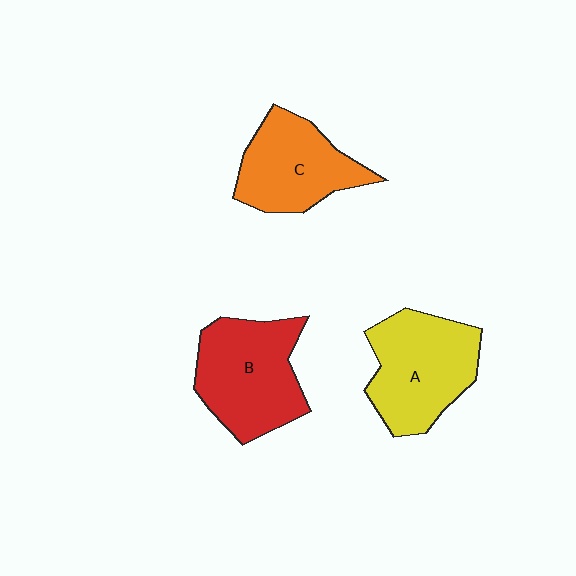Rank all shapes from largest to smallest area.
From largest to smallest: B (red), A (yellow), C (orange).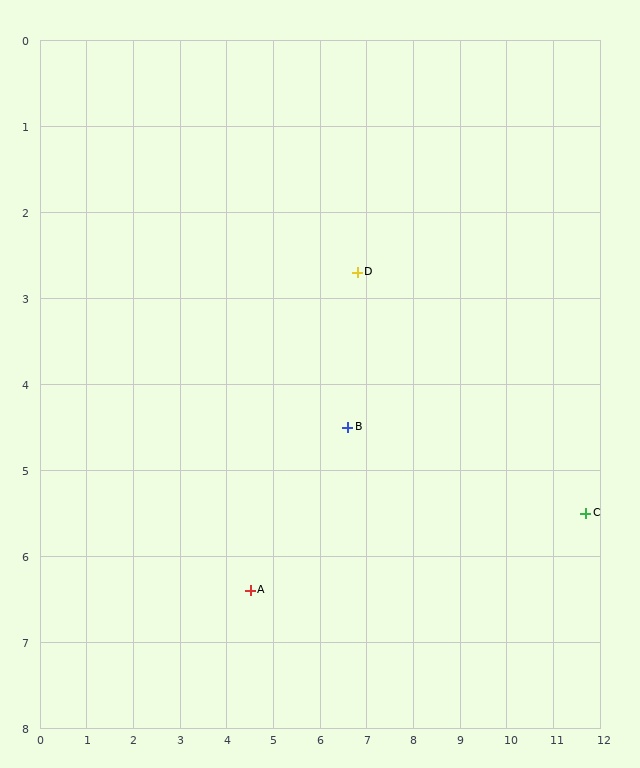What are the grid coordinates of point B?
Point B is at approximately (6.6, 4.5).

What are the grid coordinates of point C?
Point C is at approximately (11.7, 5.5).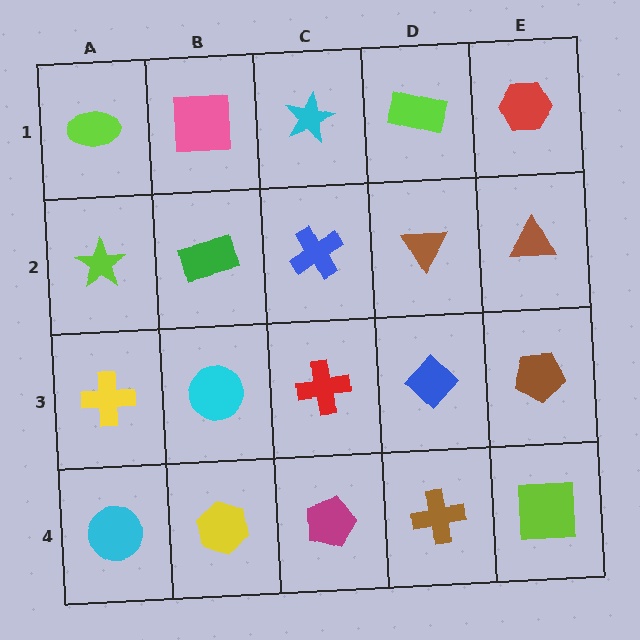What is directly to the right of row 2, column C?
A brown triangle.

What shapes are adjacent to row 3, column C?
A blue cross (row 2, column C), a magenta pentagon (row 4, column C), a cyan circle (row 3, column B), a blue diamond (row 3, column D).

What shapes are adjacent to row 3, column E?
A brown triangle (row 2, column E), a lime square (row 4, column E), a blue diamond (row 3, column D).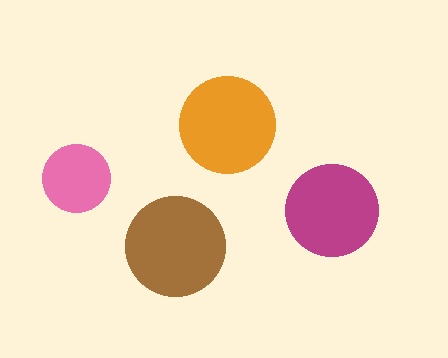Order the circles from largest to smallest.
the brown one, the orange one, the magenta one, the pink one.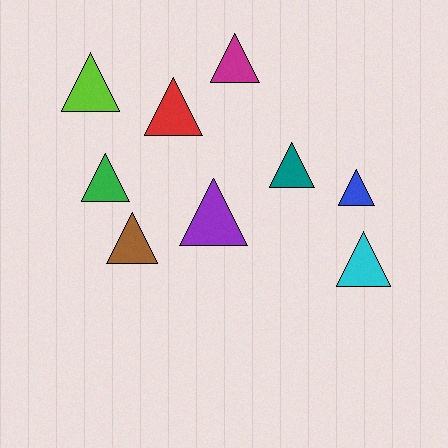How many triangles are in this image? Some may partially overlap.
There are 9 triangles.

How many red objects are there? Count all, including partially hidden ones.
There is 1 red object.